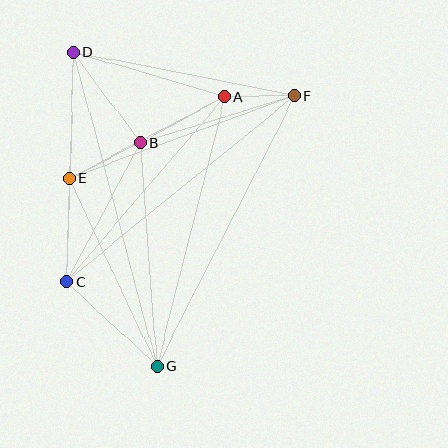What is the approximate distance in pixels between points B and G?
The distance between B and G is approximately 224 pixels.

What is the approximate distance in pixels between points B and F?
The distance between B and F is approximately 162 pixels.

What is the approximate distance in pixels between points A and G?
The distance between A and G is approximately 278 pixels.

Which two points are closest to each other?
Points A and F are closest to each other.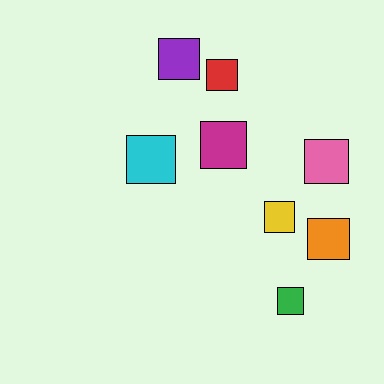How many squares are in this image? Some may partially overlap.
There are 8 squares.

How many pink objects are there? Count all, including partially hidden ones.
There is 1 pink object.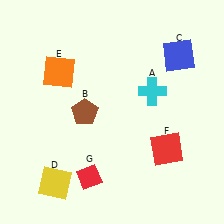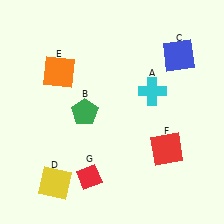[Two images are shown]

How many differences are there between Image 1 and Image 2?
There is 1 difference between the two images.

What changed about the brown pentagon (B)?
In Image 1, B is brown. In Image 2, it changed to green.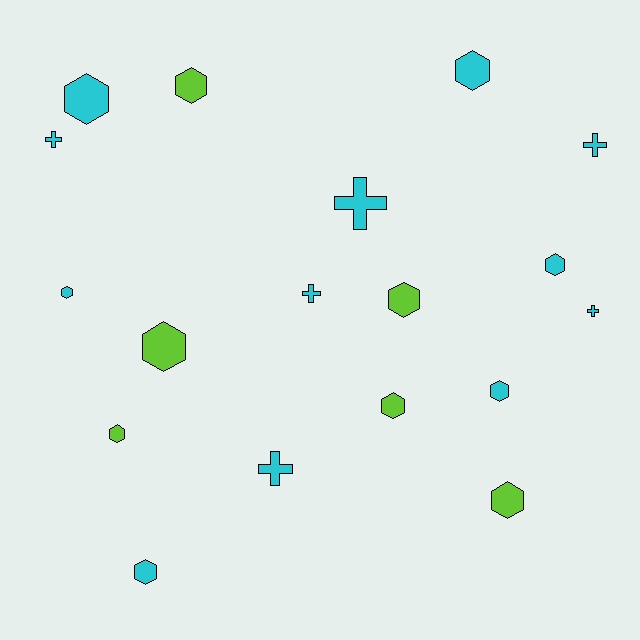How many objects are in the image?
There are 18 objects.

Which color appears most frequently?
Cyan, with 12 objects.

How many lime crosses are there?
There are no lime crosses.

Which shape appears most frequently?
Hexagon, with 12 objects.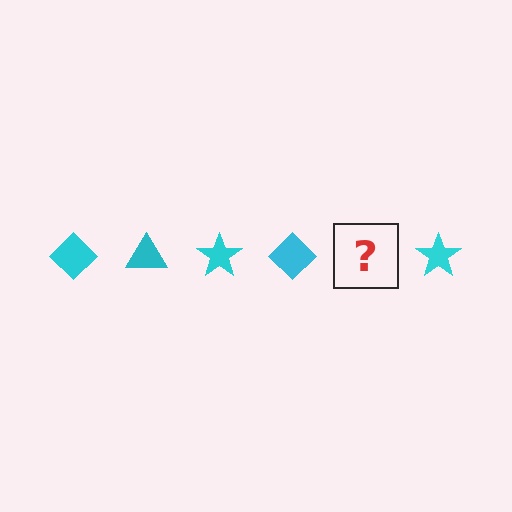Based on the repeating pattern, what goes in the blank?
The blank should be a cyan triangle.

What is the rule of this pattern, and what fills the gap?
The rule is that the pattern cycles through diamond, triangle, star shapes in cyan. The gap should be filled with a cyan triangle.